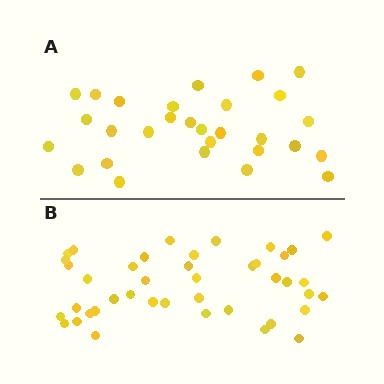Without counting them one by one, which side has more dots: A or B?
Region B (the bottom region) has more dots.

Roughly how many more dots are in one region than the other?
Region B has approximately 15 more dots than region A.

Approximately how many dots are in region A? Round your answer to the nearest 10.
About 30 dots. (The exact count is 29, which rounds to 30.)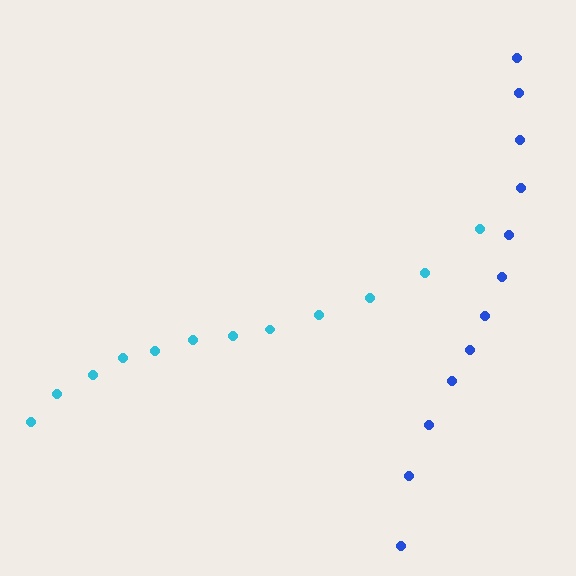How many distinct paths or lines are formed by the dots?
There are 2 distinct paths.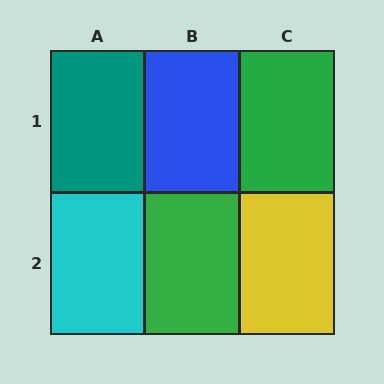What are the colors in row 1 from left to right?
Teal, blue, green.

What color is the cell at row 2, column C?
Yellow.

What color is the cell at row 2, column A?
Cyan.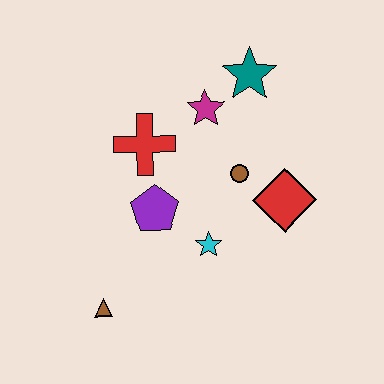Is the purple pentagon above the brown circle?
No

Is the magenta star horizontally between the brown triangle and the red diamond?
Yes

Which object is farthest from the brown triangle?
The teal star is farthest from the brown triangle.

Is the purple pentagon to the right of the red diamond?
No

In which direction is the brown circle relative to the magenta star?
The brown circle is below the magenta star.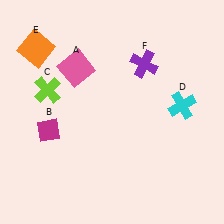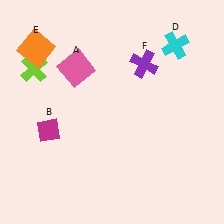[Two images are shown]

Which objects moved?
The objects that moved are: the lime cross (C), the cyan cross (D).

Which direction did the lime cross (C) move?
The lime cross (C) moved up.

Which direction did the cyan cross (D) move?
The cyan cross (D) moved up.